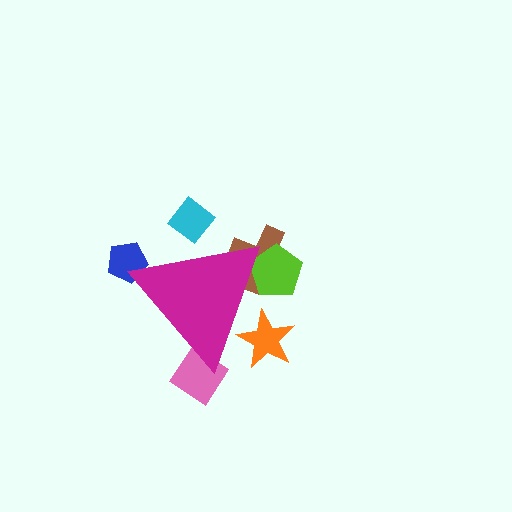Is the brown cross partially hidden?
Yes, the brown cross is partially hidden behind the magenta triangle.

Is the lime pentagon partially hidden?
Yes, the lime pentagon is partially hidden behind the magenta triangle.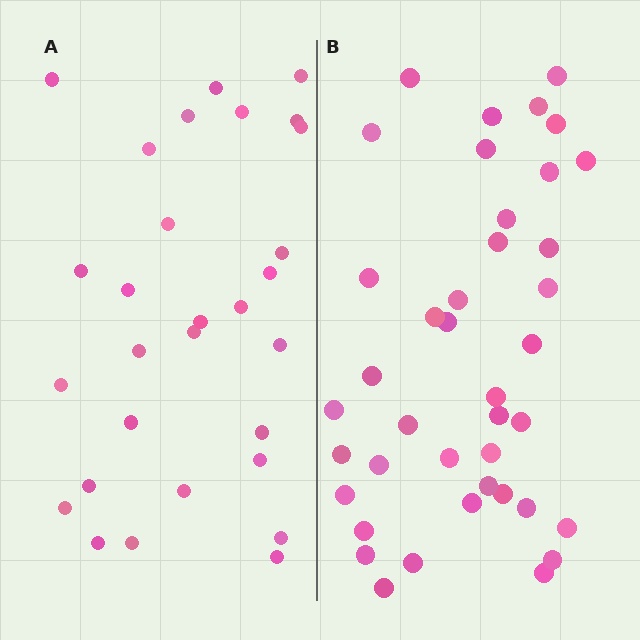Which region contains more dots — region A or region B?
Region B (the right region) has more dots.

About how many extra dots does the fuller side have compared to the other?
Region B has roughly 12 or so more dots than region A.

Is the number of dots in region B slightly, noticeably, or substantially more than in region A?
Region B has noticeably more, but not dramatically so. The ratio is roughly 1.4 to 1.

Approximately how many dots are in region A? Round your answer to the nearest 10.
About 30 dots. (The exact count is 29, which rounds to 30.)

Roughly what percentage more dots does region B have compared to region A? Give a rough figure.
About 40% more.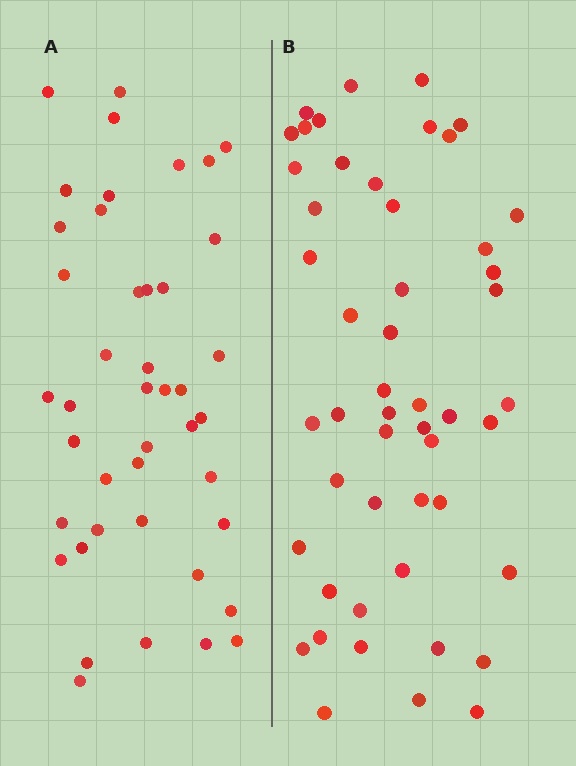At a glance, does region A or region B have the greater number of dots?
Region B (the right region) has more dots.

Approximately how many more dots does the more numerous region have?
Region B has roughly 8 or so more dots than region A.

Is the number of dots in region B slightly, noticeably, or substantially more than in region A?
Region B has only slightly more — the two regions are fairly close. The ratio is roughly 1.2 to 1.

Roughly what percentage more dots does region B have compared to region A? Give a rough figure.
About 15% more.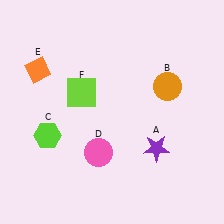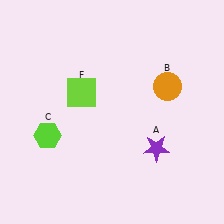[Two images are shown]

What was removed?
The orange diamond (E), the pink circle (D) were removed in Image 2.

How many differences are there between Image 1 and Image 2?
There are 2 differences between the two images.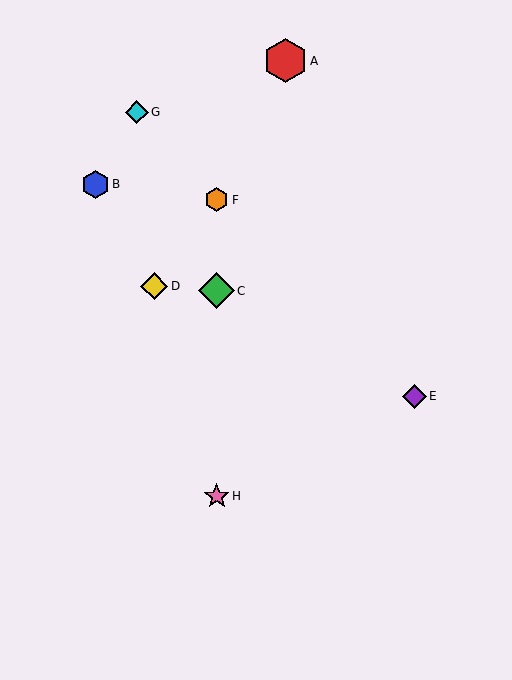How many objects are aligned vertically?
3 objects (C, F, H) are aligned vertically.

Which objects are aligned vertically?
Objects C, F, H are aligned vertically.